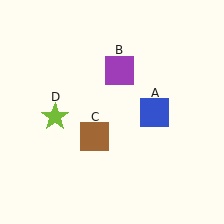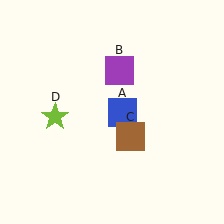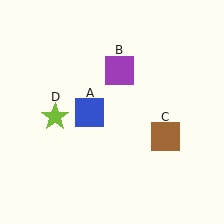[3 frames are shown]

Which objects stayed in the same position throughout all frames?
Purple square (object B) and lime star (object D) remained stationary.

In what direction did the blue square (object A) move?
The blue square (object A) moved left.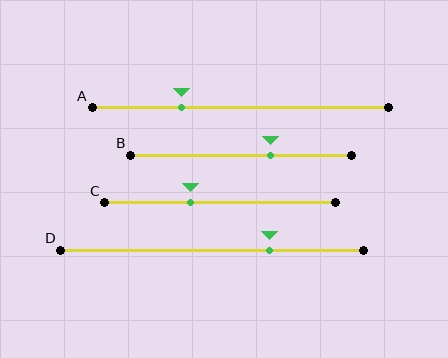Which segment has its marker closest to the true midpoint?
Segment C has its marker closest to the true midpoint.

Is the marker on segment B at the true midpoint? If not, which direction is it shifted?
No, the marker on segment B is shifted to the right by about 13% of the segment length.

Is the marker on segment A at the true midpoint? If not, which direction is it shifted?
No, the marker on segment A is shifted to the left by about 20% of the segment length.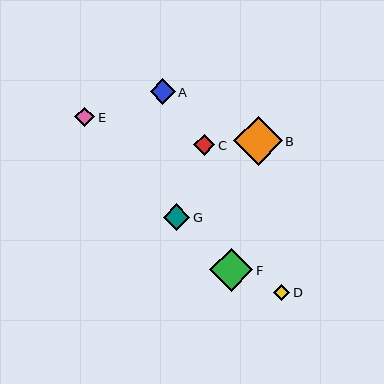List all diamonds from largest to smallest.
From largest to smallest: B, F, G, A, C, E, D.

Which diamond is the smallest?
Diamond D is the smallest with a size of approximately 17 pixels.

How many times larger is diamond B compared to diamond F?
Diamond B is approximately 1.1 times the size of diamond F.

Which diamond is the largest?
Diamond B is the largest with a size of approximately 48 pixels.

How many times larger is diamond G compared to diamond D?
Diamond G is approximately 1.6 times the size of diamond D.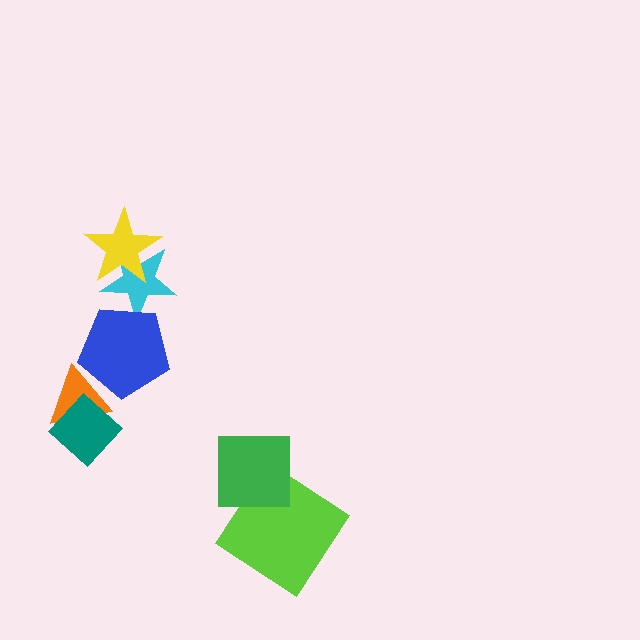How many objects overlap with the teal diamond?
1 object overlaps with the teal diamond.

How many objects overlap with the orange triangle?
2 objects overlap with the orange triangle.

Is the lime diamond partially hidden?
Yes, it is partially covered by another shape.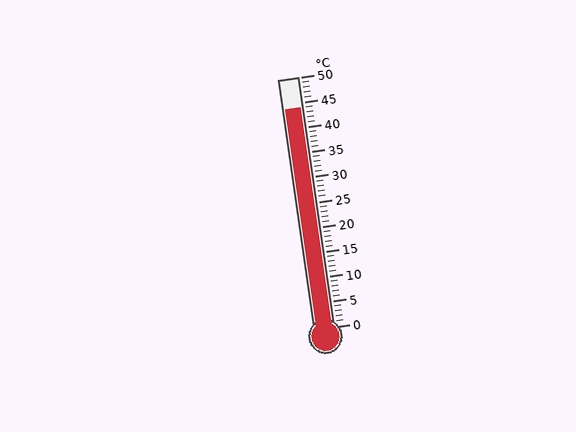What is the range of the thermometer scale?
The thermometer scale ranges from 0°C to 50°C.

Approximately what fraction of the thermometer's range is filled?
The thermometer is filled to approximately 90% of its range.